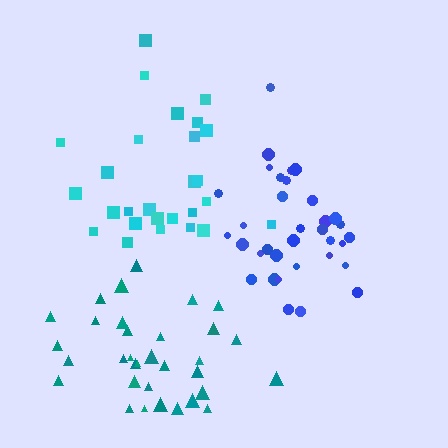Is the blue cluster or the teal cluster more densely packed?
Blue.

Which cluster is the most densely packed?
Blue.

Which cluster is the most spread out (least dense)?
Cyan.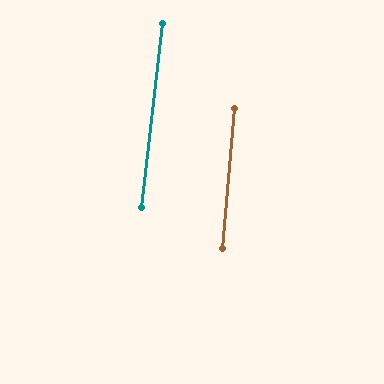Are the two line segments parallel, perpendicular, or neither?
Parallel — their directions differ by only 1.8°.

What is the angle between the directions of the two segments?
Approximately 2 degrees.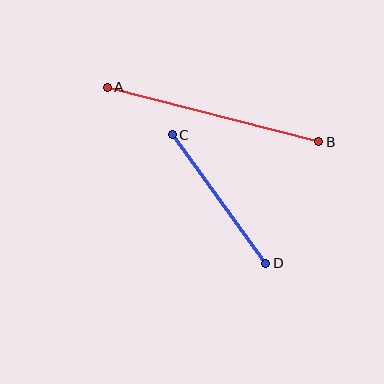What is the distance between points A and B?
The distance is approximately 218 pixels.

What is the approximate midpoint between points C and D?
The midpoint is at approximately (219, 199) pixels.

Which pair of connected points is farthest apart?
Points A and B are farthest apart.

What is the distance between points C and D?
The distance is approximately 159 pixels.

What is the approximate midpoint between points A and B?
The midpoint is at approximately (213, 114) pixels.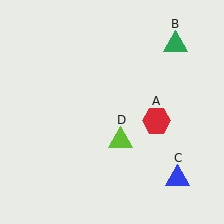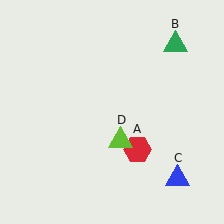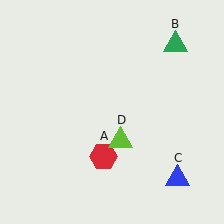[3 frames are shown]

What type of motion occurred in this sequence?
The red hexagon (object A) rotated clockwise around the center of the scene.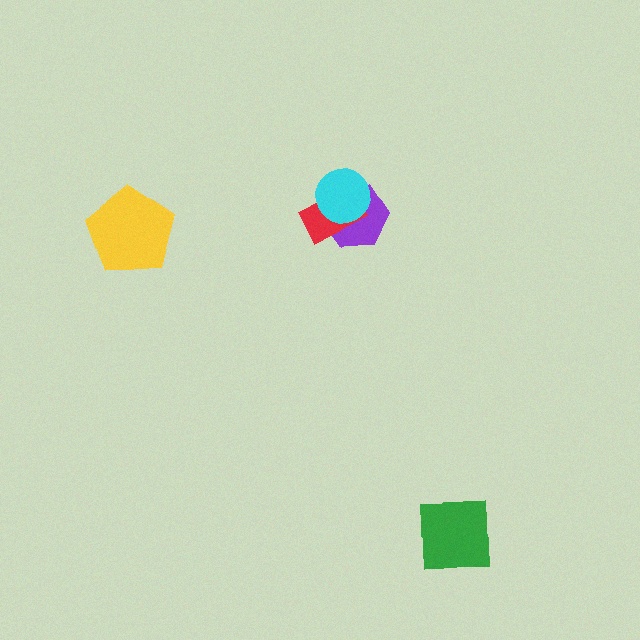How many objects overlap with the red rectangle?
2 objects overlap with the red rectangle.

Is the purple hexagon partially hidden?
Yes, it is partially covered by another shape.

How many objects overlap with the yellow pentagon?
0 objects overlap with the yellow pentagon.